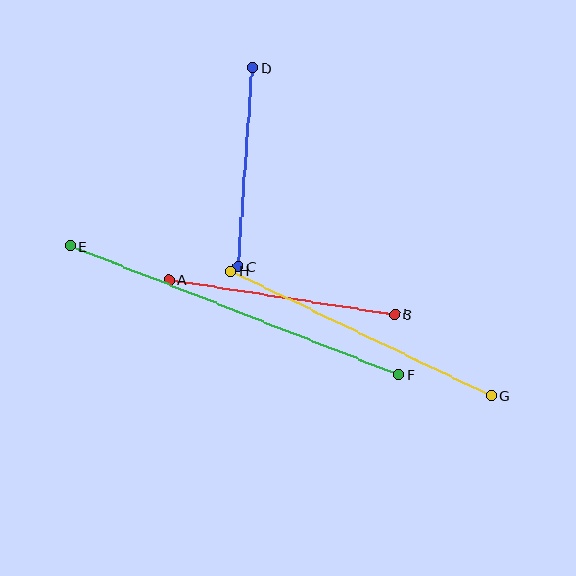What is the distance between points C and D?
The distance is approximately 199 pixels.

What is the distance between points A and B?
The distance is approximately 228 pixels.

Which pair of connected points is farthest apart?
Points E and F are farthest apart.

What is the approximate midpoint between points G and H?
The midpoint is at approximately (361, 333) pixels.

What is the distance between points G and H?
The distance is approximately 288 pixels.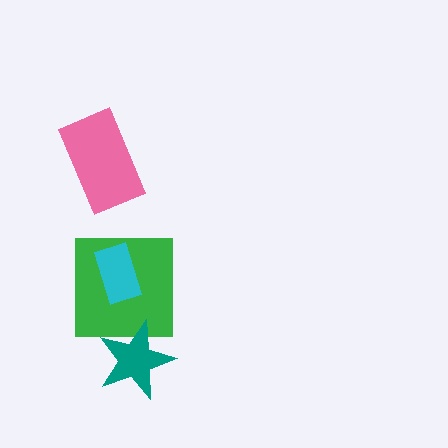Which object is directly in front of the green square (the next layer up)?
The cyan rectangle is directly in front of the green square.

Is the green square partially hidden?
Yes, it is partially covered by another shape.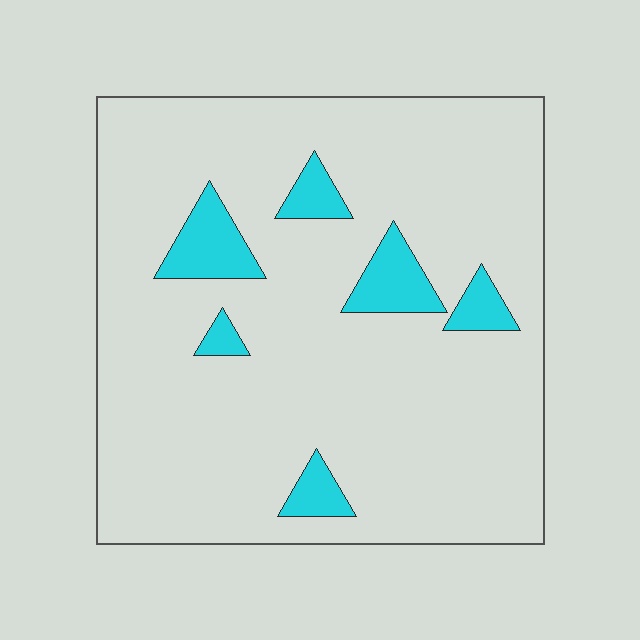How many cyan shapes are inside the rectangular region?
6.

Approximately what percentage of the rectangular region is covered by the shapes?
Approximately 10%.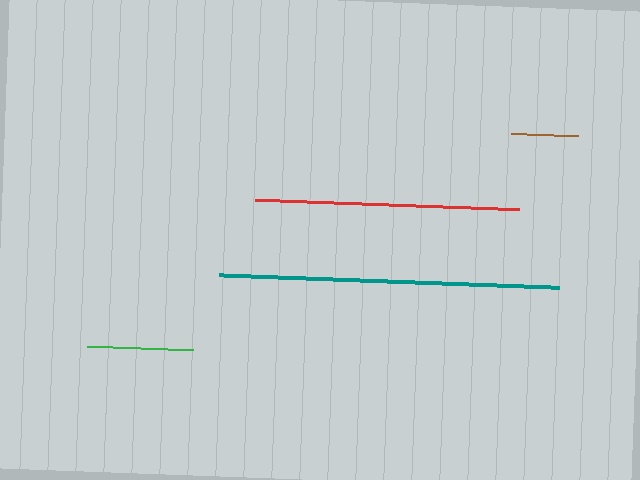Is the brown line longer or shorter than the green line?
The green line is longer than the brown line.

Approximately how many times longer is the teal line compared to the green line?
The teal line is approximately 3.2 times the length of the green line.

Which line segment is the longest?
The teal line is the longest at approximately 341 pixels.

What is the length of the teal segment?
The teal segment is approximately 341 pixels long.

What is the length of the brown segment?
The brown segment is approximately 68 pixels long.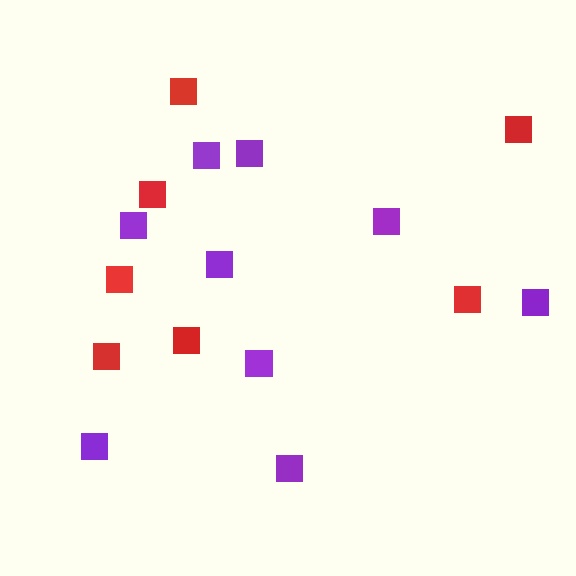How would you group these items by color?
There are 2 groups: one group of purple squares (9) and one group of red squares (7).